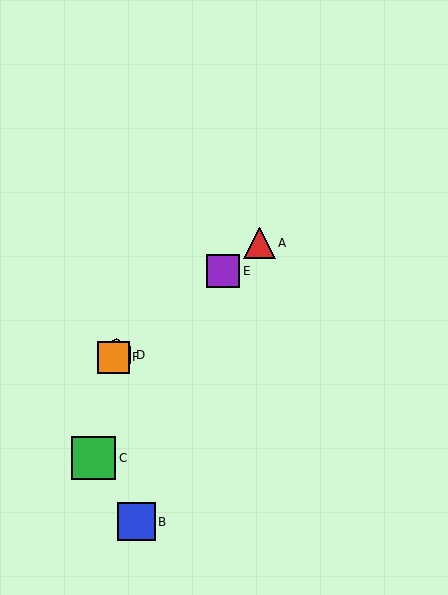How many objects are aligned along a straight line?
4 objects (A, D, E, F) are aligned along a straight line.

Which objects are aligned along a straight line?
Objects A, D, E, F are aligned along a straight line.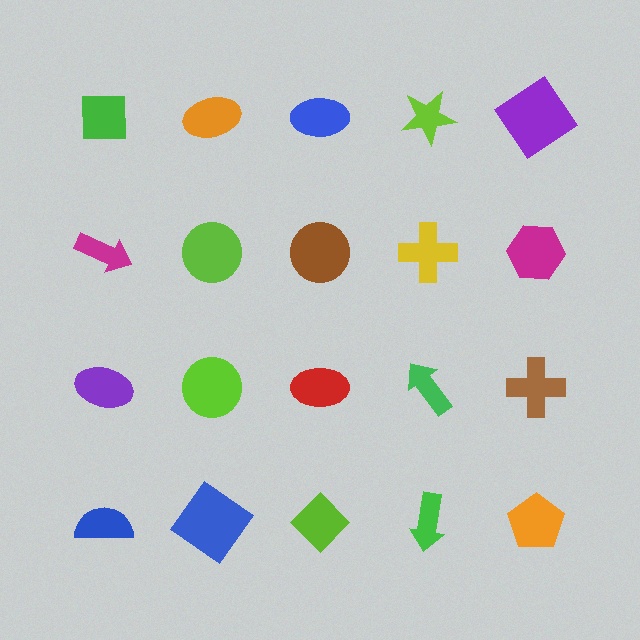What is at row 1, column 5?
A purple diamond.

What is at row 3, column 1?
A purple ellipse.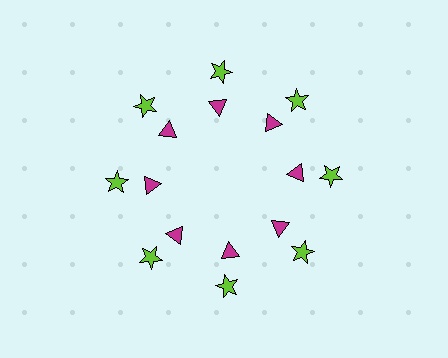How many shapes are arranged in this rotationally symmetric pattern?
There are 16 shapes, arranged in 8 groups of 2.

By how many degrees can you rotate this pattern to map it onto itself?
The pattern maps onto itself every 45 degrees of rotation.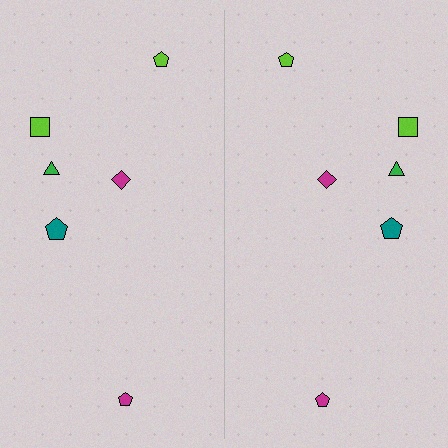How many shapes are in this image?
There are 12 shapes in this image.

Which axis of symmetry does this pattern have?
The pattern has a vertical axis of symmetry running through the center of the image.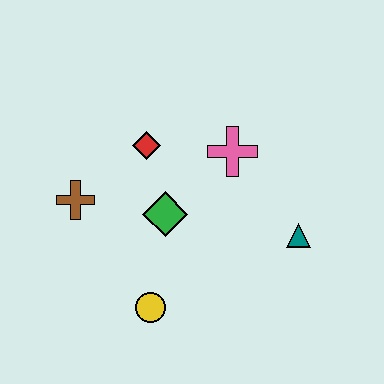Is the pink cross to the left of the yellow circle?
No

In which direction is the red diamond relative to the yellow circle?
The red diamond is above the yellow circle.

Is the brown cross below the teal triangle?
No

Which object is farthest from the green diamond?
The teal triangle is farthest from the green diamond.